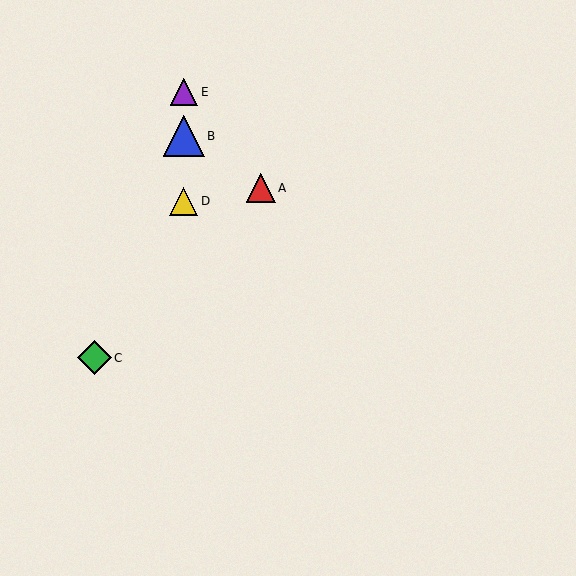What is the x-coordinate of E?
Object E is at x≈184.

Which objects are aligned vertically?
Objects B, D, E are aligned vertically.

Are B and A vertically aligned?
No, B is at x≈184 and A is at x≈261.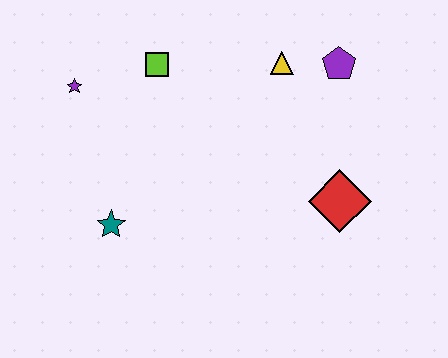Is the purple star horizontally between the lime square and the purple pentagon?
No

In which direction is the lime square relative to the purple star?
The lime square is to the right of the purple star.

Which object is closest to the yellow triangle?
The purple pentagon is closest to the yellow triangle.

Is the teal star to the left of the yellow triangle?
Yes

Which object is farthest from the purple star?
The red diamond is farthest from the purple star.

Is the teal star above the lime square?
No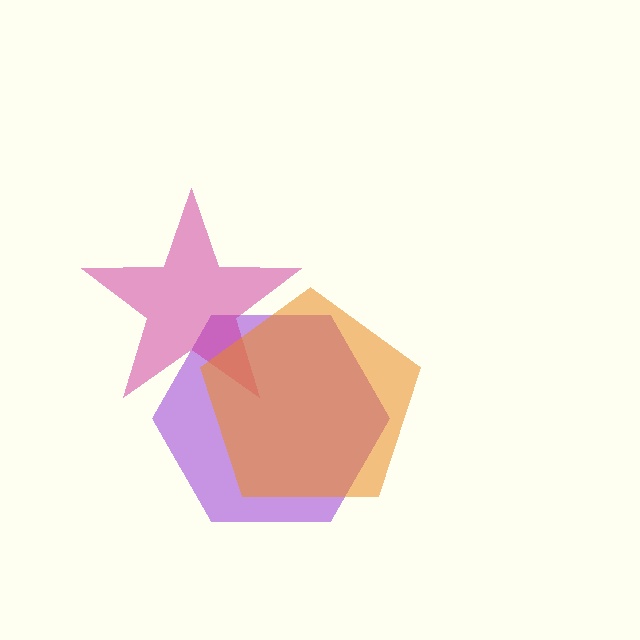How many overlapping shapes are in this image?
There are 3 overlapping shapes in the image.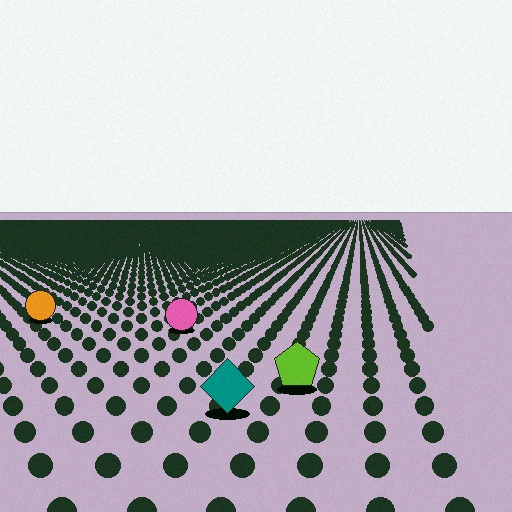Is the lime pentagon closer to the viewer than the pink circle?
Yes. The lime pentagon is closer — you can tell from the texture gradient: the ground texture is coarser near it.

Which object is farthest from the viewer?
The orange circle is farthest from the viewer. It appears smaller and the ground texture around it is denser.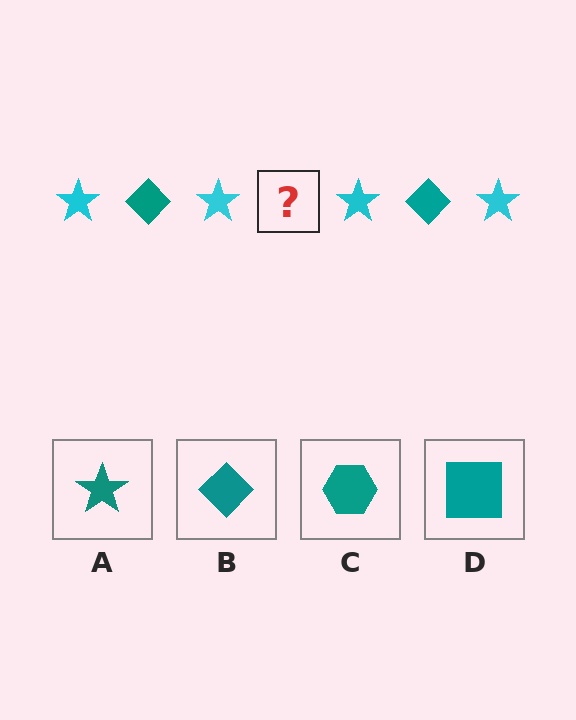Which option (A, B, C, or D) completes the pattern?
B.